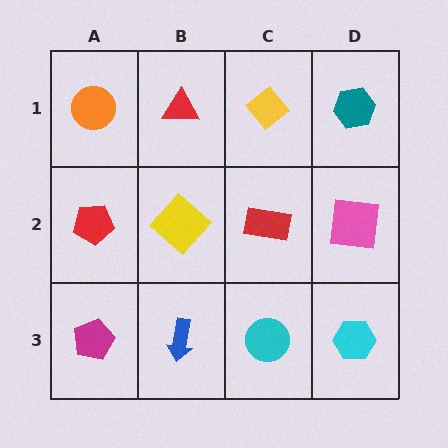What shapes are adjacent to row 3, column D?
A pink square (row 2, column D), a cyan circle (row 3, column C).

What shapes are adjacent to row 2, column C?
A yellow diamond (row 1, column C), a cyan circle (row 3, column C), a yellow diamond (row 2, column B), a pink square (row 2, column D).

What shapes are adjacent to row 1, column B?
A yellow diamond (row 2, column B), an orange circle (row 1, column A), a yellow diamond (row 1, column C).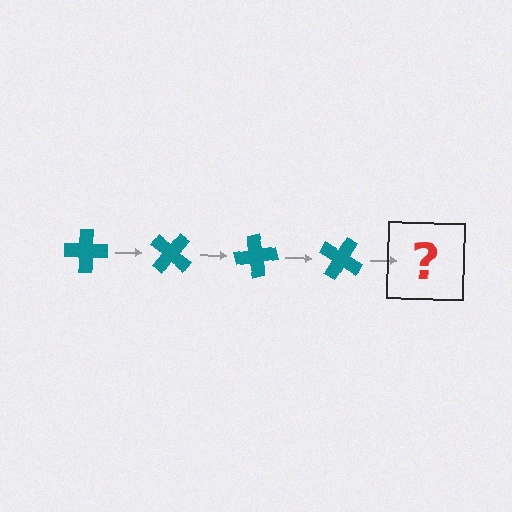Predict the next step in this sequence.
The next step is a teal cross rotated 160 degrees.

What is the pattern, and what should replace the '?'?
The pattern is that the cross rotates 40 degrees each step. The '?' should be a teal cross rotated 160 degrees.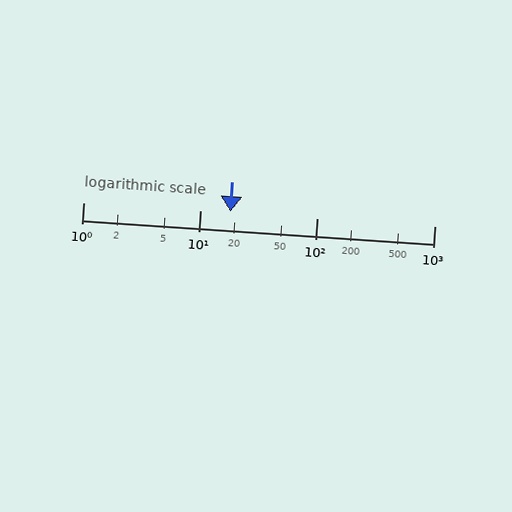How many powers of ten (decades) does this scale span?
The scale spans 3 decades, from 1 to 1000.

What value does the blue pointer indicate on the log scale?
The pointer indicates approximately 18.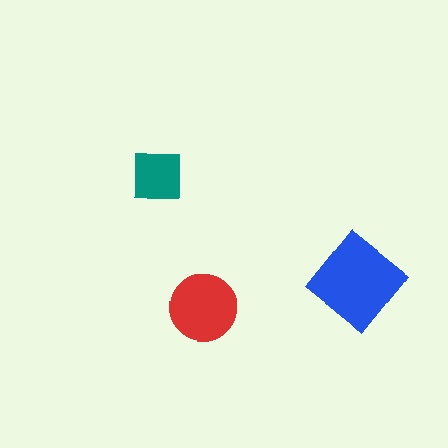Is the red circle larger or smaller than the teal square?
Larger.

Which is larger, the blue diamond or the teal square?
The blue diamond.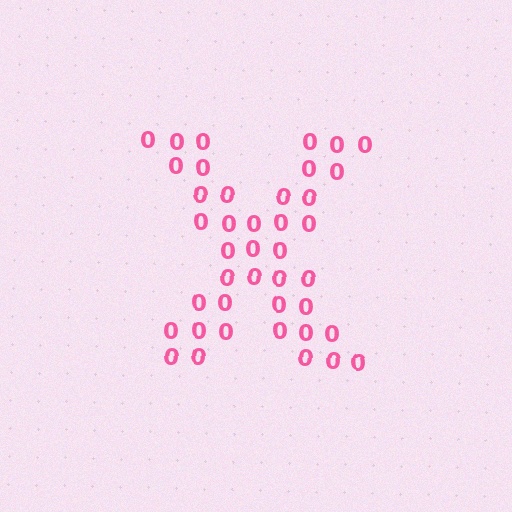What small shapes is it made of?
It is made of small digit 0's.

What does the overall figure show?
The overall figure shows the letter X.